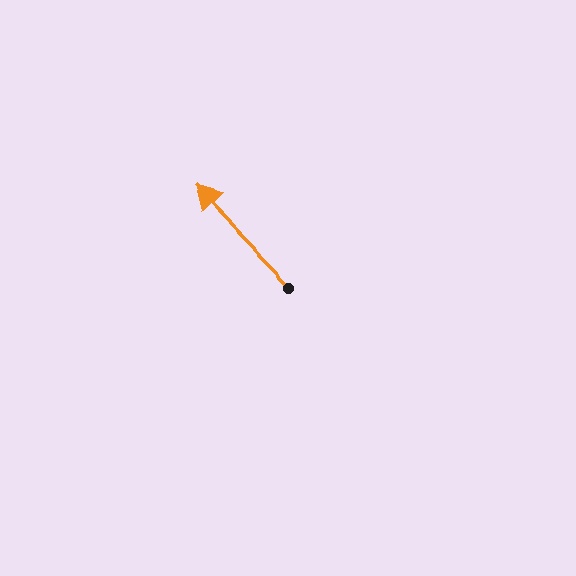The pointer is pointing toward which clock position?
Roughly 11 o'clock.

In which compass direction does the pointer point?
Northwest.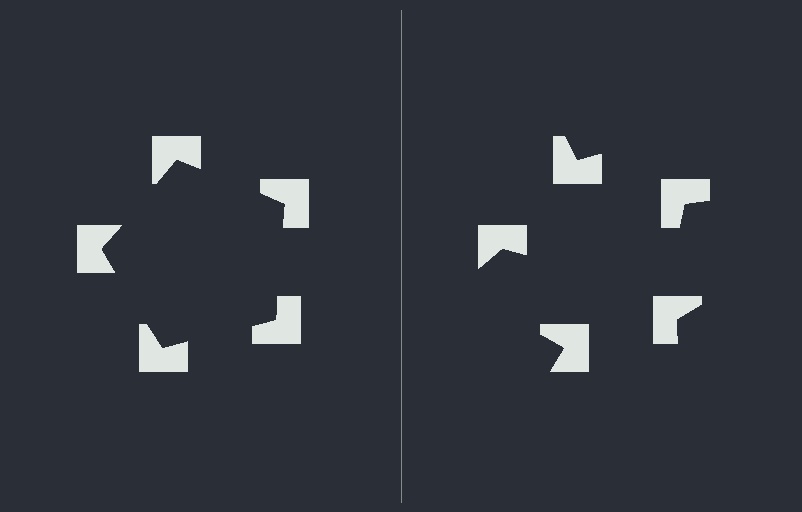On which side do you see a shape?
An illusory pentagon appears on the left side. On the right side the wedge cuts are rotated, so no coherent shape forms.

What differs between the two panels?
The notched squares are positioned identically on both sides; only the wedge orientations differ. On the left they align to a pentagon; on the right they are misaligned.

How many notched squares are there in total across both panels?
10 — 5 on each side.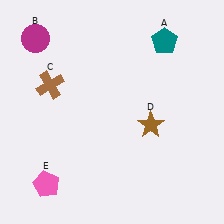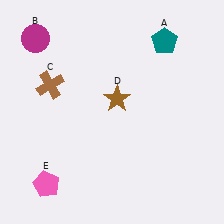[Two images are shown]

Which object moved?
The brown star (D) moved left.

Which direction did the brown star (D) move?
The brown star (D) moved left.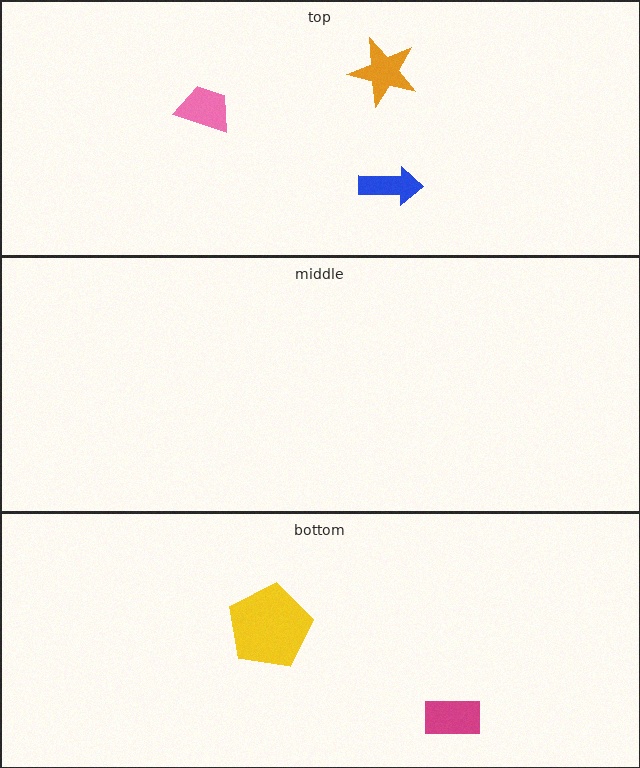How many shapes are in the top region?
3.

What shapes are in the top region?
The orange star, the pink trapezoid, the blue arrow.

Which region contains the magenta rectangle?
The bottom region.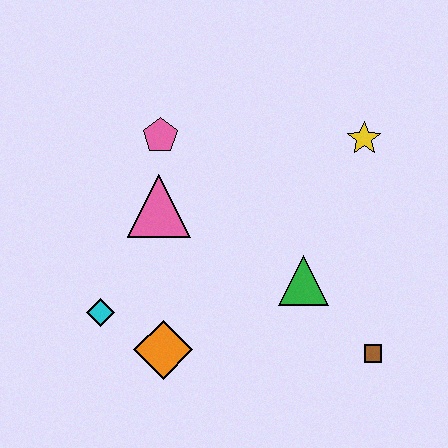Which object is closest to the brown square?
The green triangle is closest to the brown square.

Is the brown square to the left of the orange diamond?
No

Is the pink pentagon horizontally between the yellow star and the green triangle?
No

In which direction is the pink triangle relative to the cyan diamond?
The pink triangle is above the cyan diamond.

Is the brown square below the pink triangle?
Yes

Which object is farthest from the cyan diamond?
The yellow star is farthest from the cyan diamond.